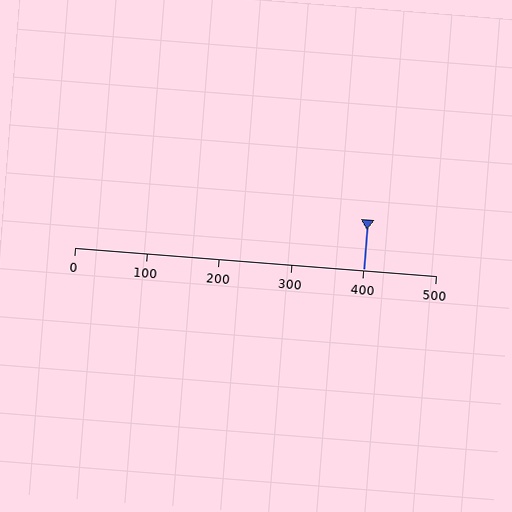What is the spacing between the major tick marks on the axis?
The major ticks are spaced 100 apart.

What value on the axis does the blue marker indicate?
The marker indicates approximately 400.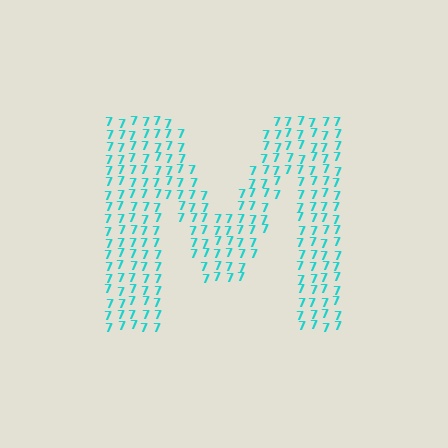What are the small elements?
The small elements are digit 7's.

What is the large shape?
The large shape is the letter M.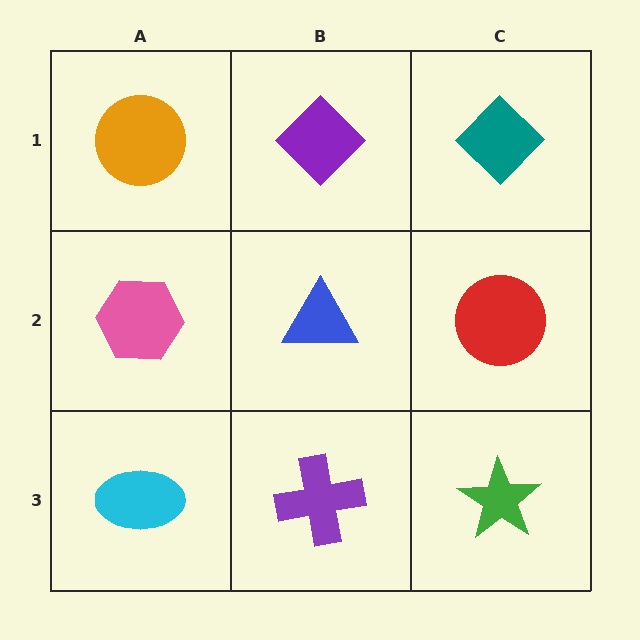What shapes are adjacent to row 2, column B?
A purple diamond (row 1, column B), a purple cross (row 3, column B), a pink hexagon (row 2, column A), a red circle (row 2, column C).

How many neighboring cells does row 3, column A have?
2.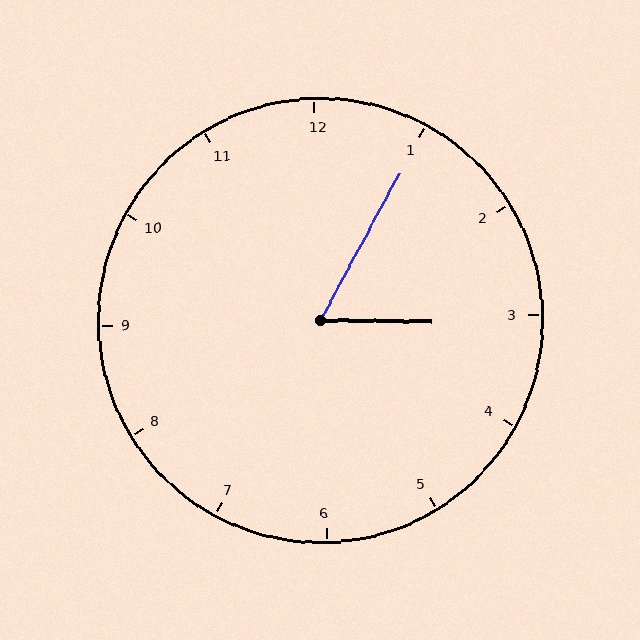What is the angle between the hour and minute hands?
Approximately 62 degrees.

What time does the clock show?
3:05.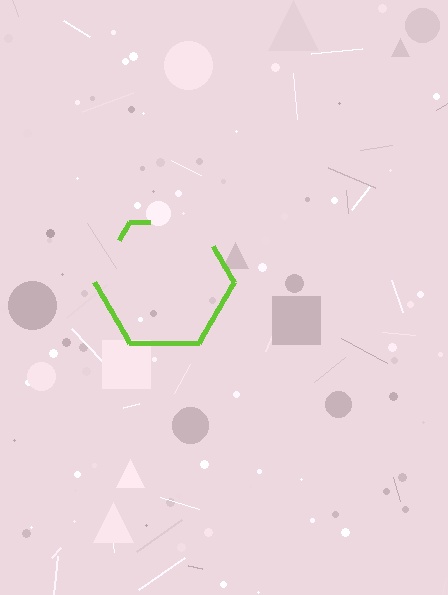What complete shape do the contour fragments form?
The contour fragments form a hexagon.